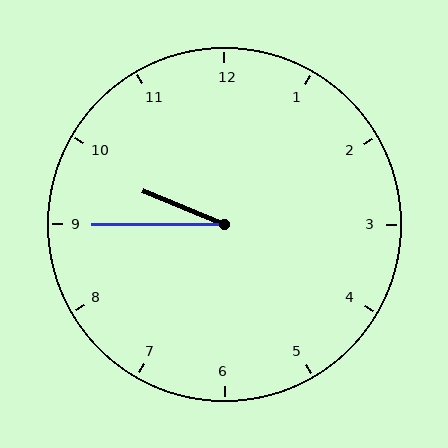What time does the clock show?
9:45.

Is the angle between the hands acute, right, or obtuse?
It is acute.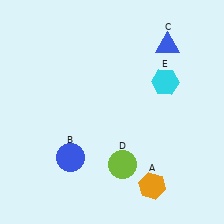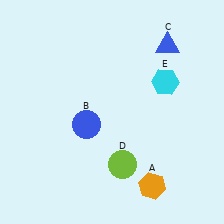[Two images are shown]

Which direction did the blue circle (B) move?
The blue circle (B) moved up.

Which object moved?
The blue circle (B) moved up.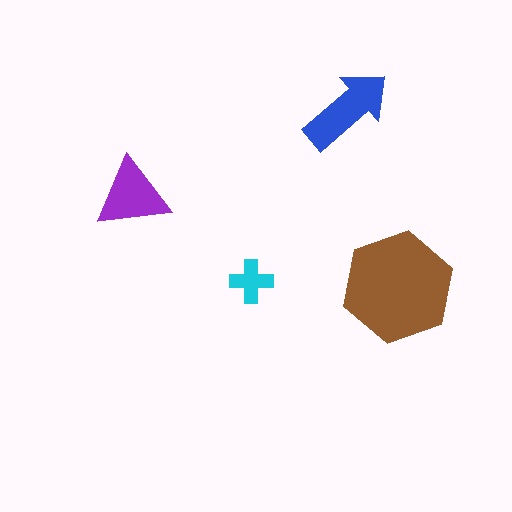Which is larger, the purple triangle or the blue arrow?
The blue arrow.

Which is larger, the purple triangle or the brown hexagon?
The brown hexagon.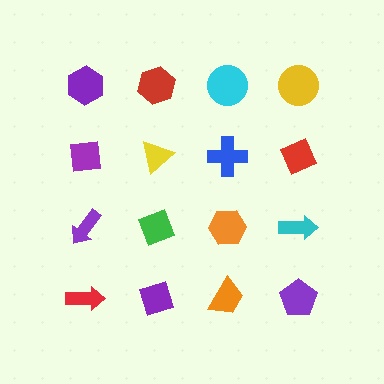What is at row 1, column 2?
A red hexagon.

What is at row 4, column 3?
An orange trapezoid.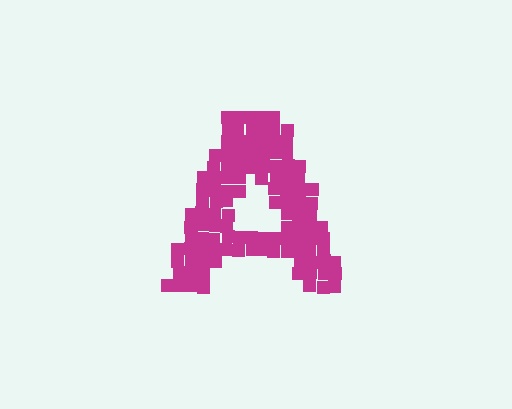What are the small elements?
The small elements are squares.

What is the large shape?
The large shape is the letter A.